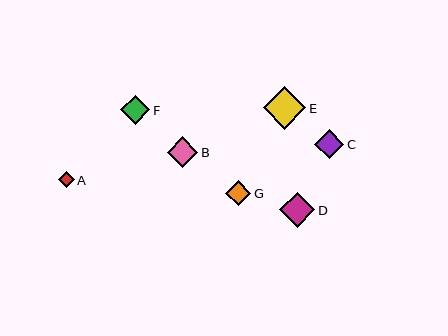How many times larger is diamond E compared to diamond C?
Diamond E is approximately 1.4 times the size of diamond C.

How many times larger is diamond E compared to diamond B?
Diamond E is approximately 1.4 times the size of diamond B.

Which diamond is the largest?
Diamond E is the largest with a size of approximately 43 pixels.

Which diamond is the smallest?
Diamond A is the smallest with a size of approximately 16 pixels.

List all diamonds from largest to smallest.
From largest to smallest: E, D, B, C, F, G, A.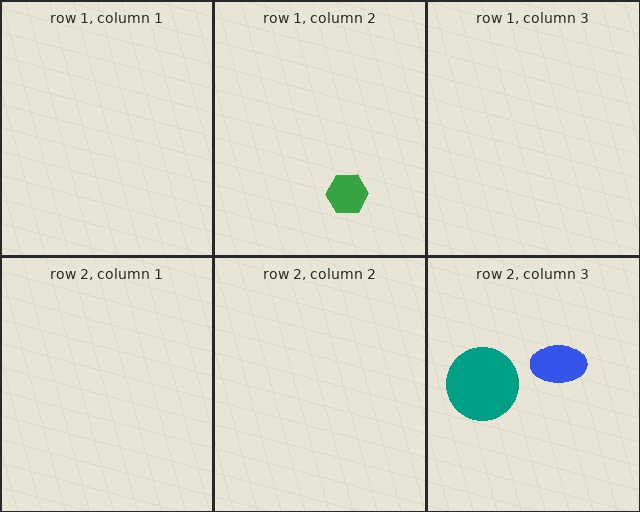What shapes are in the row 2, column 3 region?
The teal circle, the blue ellipse.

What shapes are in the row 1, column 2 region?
The green hexagon.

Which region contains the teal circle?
The row 2, column 3 region.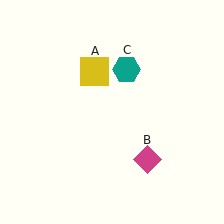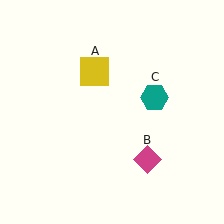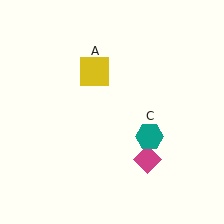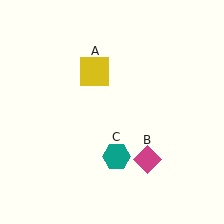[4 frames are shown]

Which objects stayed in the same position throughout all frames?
Yellow square (object A) and magenta diamond (object B) remained stationary.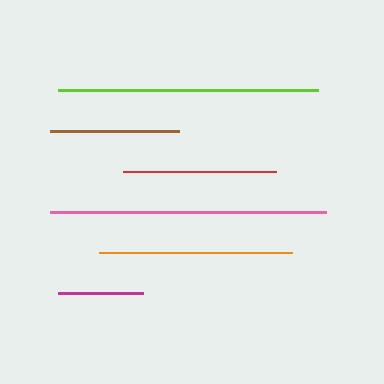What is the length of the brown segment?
The brown segment is approximately 129 pixels long.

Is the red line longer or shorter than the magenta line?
The red line is longer than the magenta line.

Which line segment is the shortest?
The magenta line is the shortest at approximately 84 pixels.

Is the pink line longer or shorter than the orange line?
The pink line is longer than the orange line.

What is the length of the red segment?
The red segment is approximately 153 pixels long.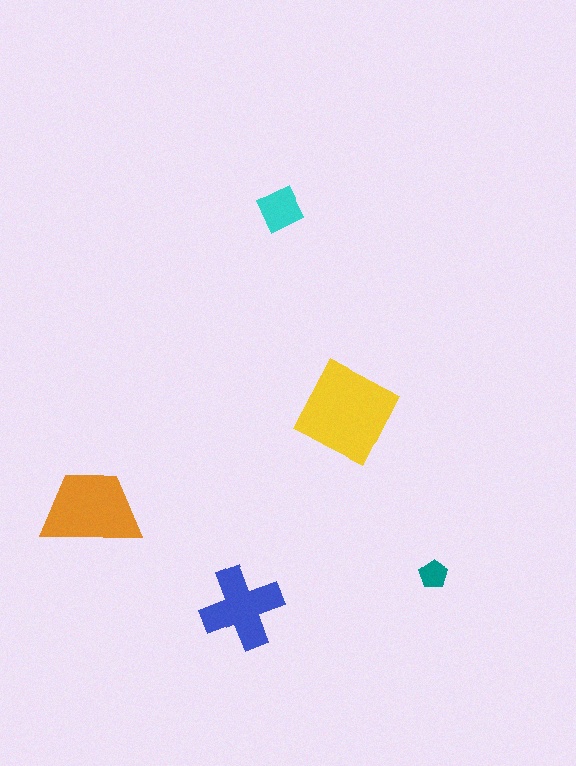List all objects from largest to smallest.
The yellow diamond, the orange trapezoid, the blue cross, the cyan square, the teal pentagon.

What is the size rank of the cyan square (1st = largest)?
4th.